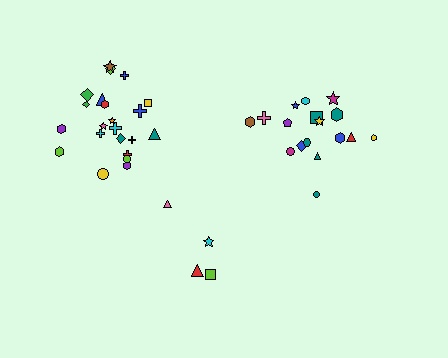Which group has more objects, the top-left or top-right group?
The top-left group.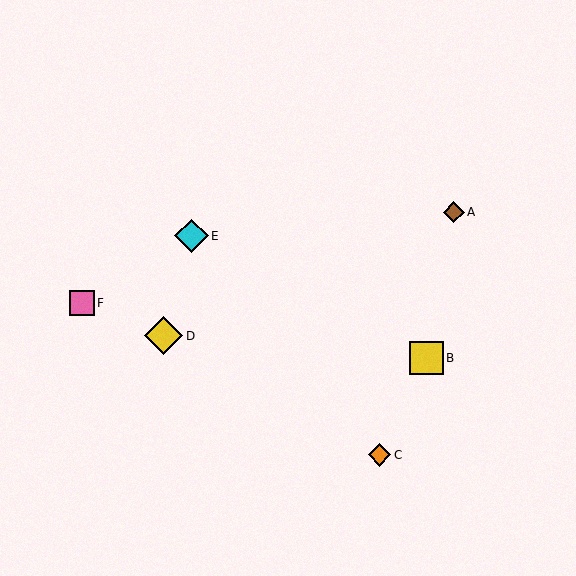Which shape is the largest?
The yellow diamond (labeled D) is the largest.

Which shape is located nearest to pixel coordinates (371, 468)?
The orange diamond (labeled C) at (380, 455) is nearest to that location.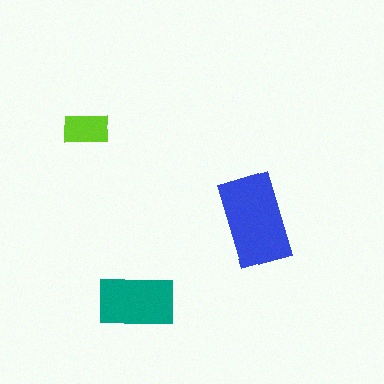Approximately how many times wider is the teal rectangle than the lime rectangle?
About 1.5 times wider.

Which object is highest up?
The lime rectangle is topmost.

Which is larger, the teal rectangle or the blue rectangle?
The blue one.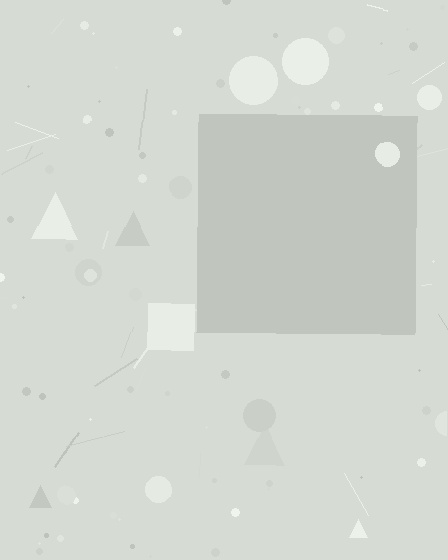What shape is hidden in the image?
A square is hidden in the image.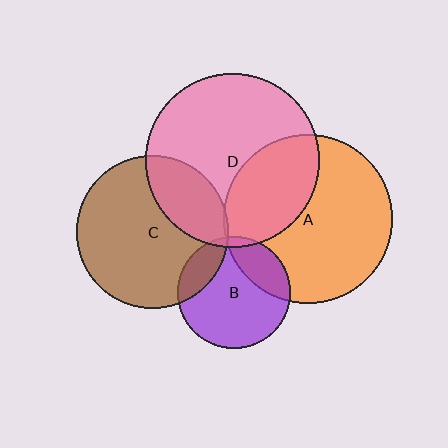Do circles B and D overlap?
Yes.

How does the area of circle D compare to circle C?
Approximately 1.3 times.